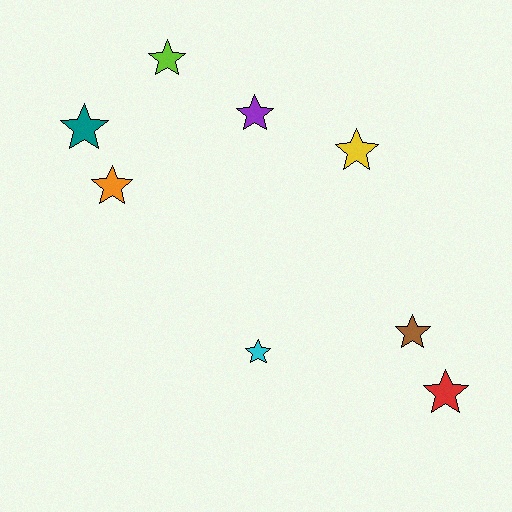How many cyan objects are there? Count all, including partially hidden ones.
There is 1 cyan object.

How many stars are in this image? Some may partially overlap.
There are 8 stars.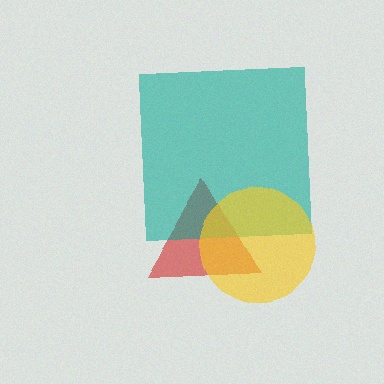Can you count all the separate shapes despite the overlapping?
Yes, there are 3 separate shapes.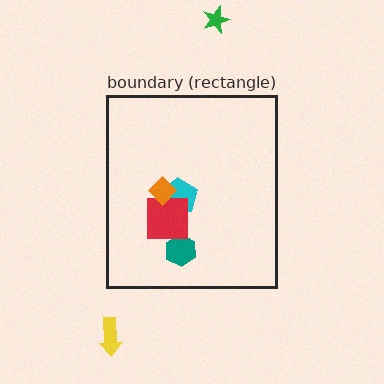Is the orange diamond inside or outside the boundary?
Inside.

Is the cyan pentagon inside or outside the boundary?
Inside.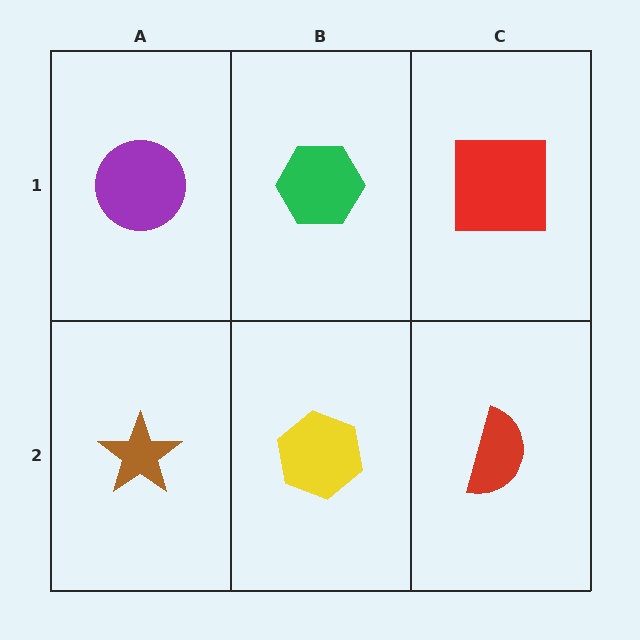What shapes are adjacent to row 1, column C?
A red semicircle (row 2, column C), a green hexagon (row 1, column B).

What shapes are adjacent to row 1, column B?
A yellow hexagon (row 2, column B), a purple circle (row 1, column A), a red square (row 1, column C).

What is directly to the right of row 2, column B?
A red semicircle.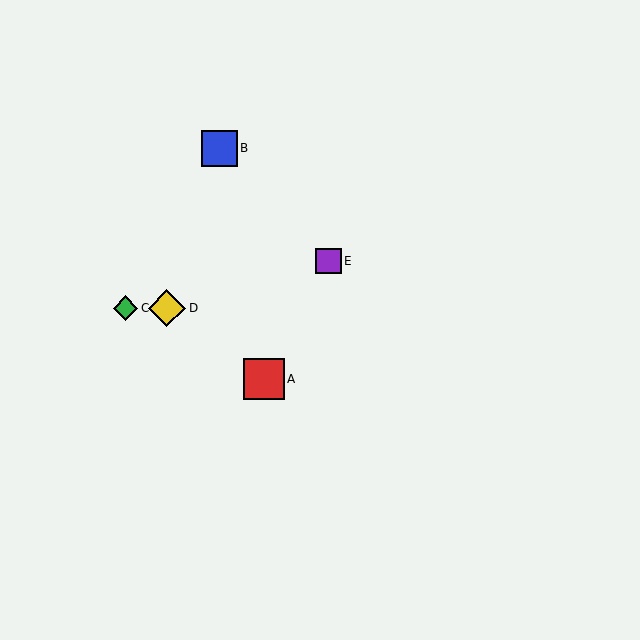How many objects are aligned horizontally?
2 objects (C, D) are aligned horizontally.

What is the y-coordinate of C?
Object C is at y≈308.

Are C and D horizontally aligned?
Yes, both are at y≈308.